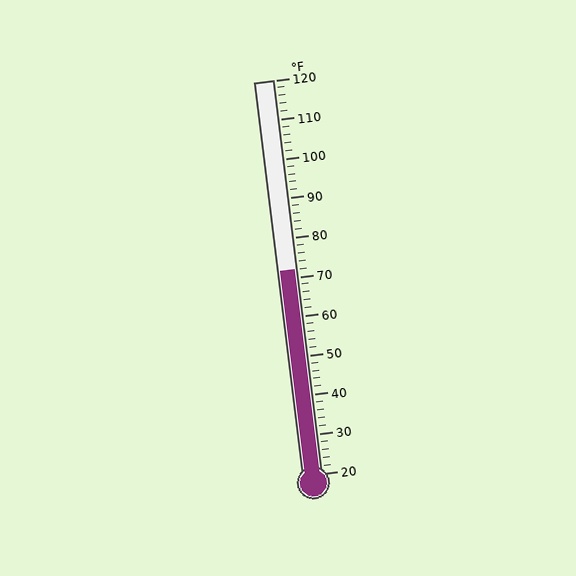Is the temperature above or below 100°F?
The temperature is below 100°F.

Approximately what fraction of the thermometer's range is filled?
The thermometer is filled to approximately 50% of its range.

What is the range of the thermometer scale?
The thermometer scale ranges from 20°F to 120°F.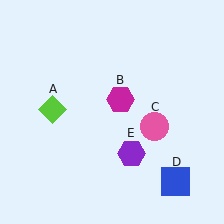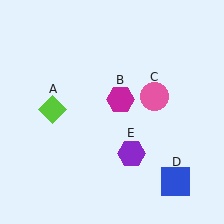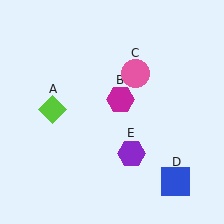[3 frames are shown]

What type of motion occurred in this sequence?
The pink circle (object C) rotated counterclockwise around the center of the scene.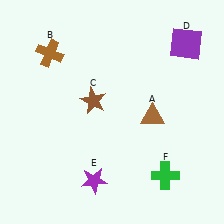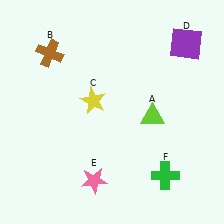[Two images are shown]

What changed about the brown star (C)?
In Image 1, C is brown. In Image 2, it changed to yellow.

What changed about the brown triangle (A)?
In Image 1, A is brown. In Image 2, it changed to lime.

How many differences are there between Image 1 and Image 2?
There are 3 differences between the two images.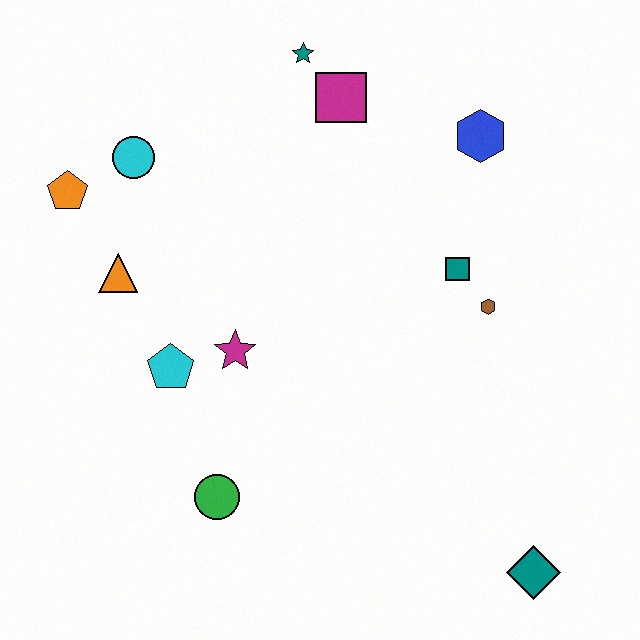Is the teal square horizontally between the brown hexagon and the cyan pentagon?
Yes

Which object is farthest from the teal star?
The teal diamond is farthest from the teal star.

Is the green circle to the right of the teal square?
No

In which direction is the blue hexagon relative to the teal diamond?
The blue hexagon is above the teal diamond.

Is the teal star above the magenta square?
Yes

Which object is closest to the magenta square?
The teal star is closest to the magenta square.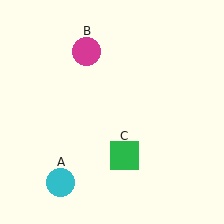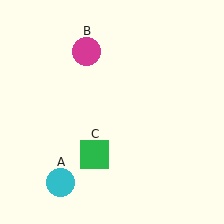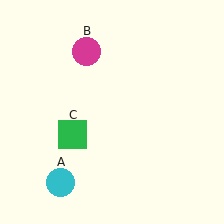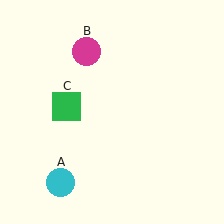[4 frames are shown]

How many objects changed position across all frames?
1 object changed position: green square (object C).